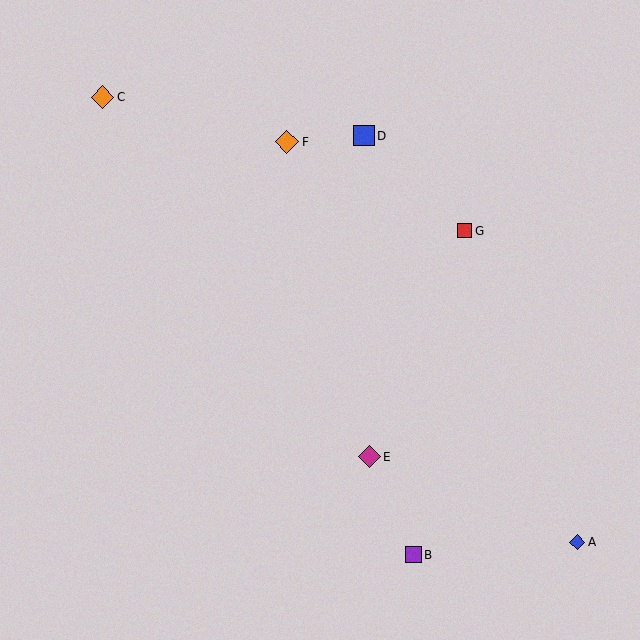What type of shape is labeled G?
Shape G is a red square.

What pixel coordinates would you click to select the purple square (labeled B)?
Click at (413, 555) to select the purple square B.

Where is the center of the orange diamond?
The center of the orange diamond is at (103, 97).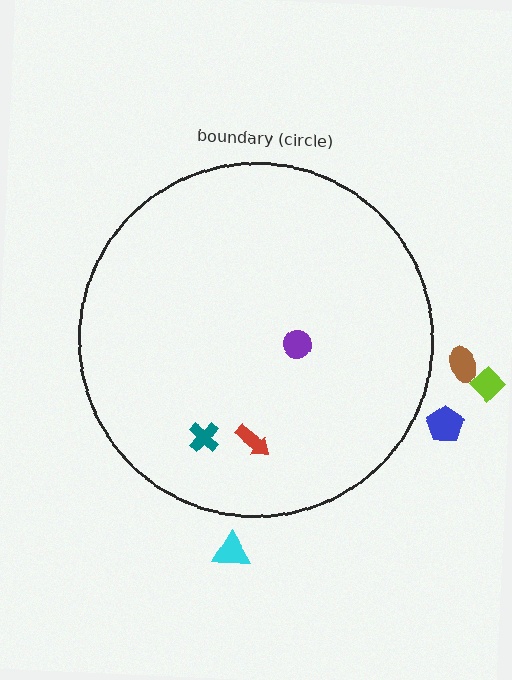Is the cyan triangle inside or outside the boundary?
Outside.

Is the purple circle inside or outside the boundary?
Inside.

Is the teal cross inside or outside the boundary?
Inside.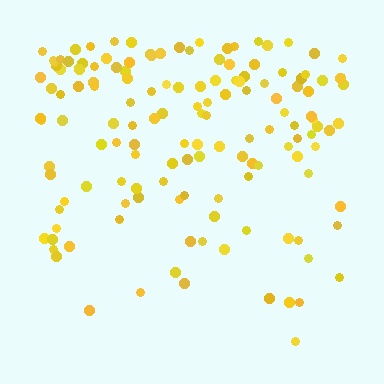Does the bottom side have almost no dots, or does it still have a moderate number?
Still a moderate number, just noticeably fewer than the top.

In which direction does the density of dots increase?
From bottom to top, with the top side densest.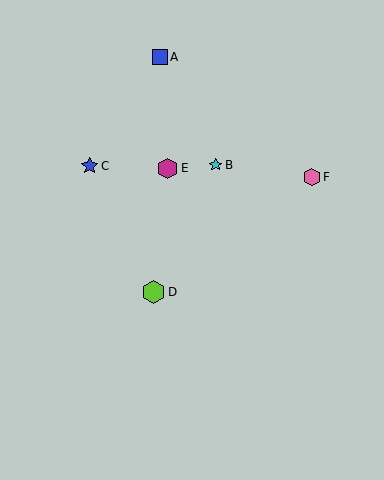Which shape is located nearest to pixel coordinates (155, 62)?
The blue square (labeled A) at (160, 57) is nearest to that location.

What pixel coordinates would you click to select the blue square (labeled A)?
Click at (160, 57) to select the blue square A.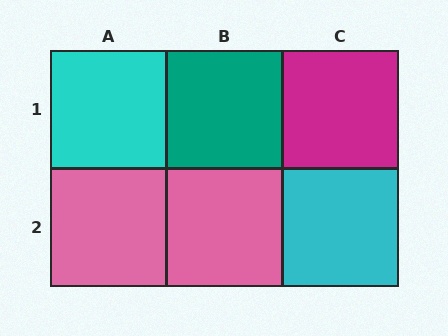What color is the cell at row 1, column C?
Magenta.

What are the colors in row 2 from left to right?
Pink, pink, cyan.